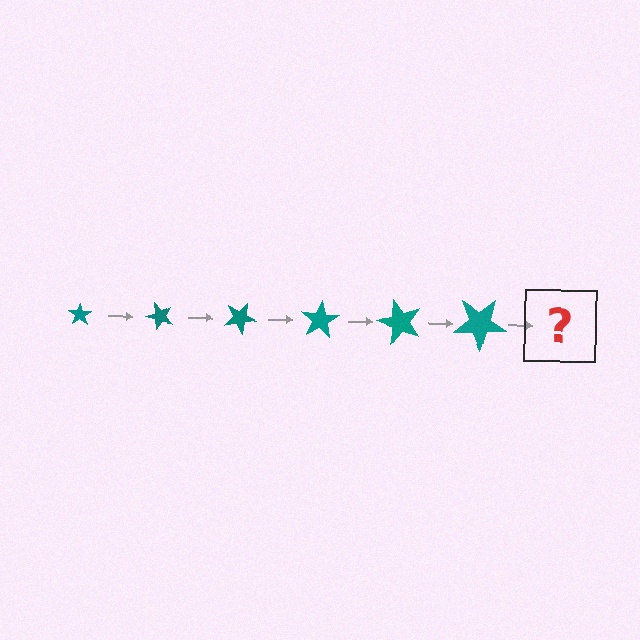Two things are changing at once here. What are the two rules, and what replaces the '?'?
The two rules are that the star grows larger each step and it rotates 50 degrees each step. The '?' should be a star, larger than the previous one and rotated 300 degrees from the start.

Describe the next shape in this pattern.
It should be a star, larger than the previous one and rotated 300 degrees from the start.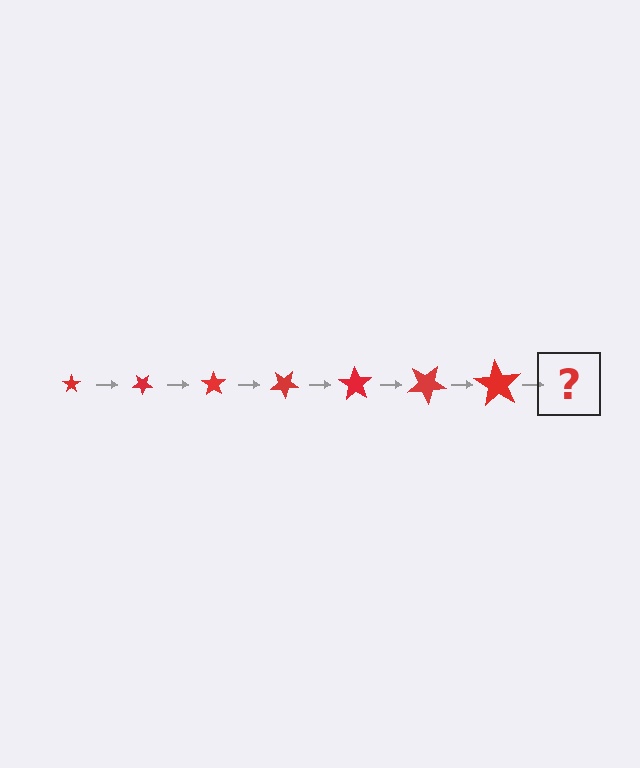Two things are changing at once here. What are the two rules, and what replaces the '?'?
The two rules are that the star grows larger each step and it rotates 35 degrees each step. The '?' should be a star, larger than the previous one and rotated 245 degrees from the start.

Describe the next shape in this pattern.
It should be a star, larger than the previous one and rotated 245 degrees from the start.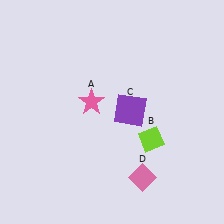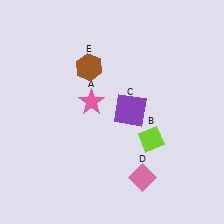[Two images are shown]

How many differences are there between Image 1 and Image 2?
There is 1 difference between the two images.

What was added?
A brown hexagon (E) was added in Image 2.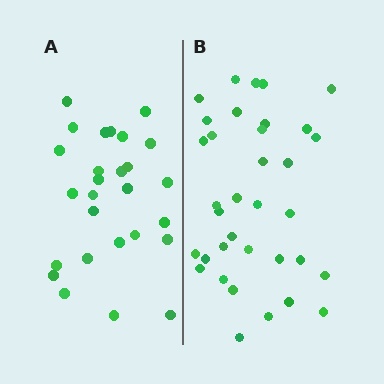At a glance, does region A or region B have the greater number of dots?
Region B (the right region) has more dots.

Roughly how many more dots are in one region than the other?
Region B has roughly 8 or so more dots than region A.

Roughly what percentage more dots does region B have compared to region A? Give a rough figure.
About 30% more.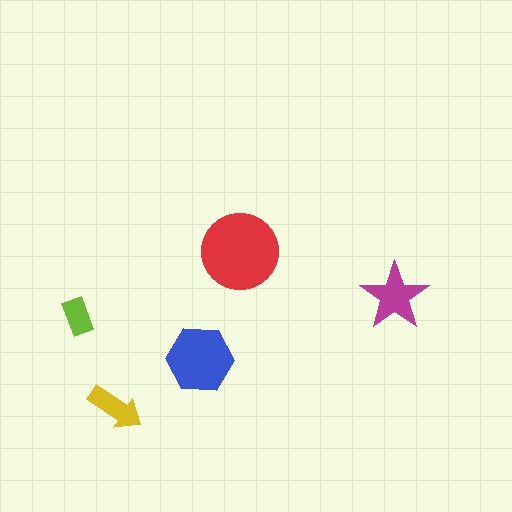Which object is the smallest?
The lime rectangle.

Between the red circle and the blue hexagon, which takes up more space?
The red circle.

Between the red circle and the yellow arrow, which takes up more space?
The red circle.